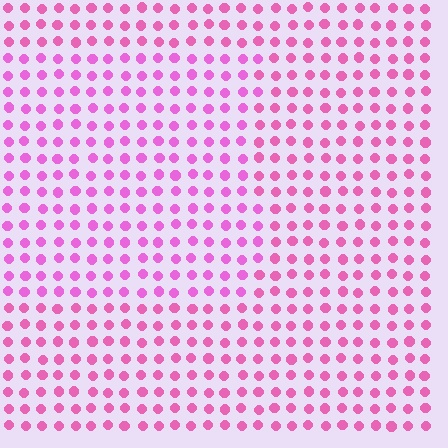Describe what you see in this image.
The image is filled with small pink elements in a uniform arrangement. A rectangle-shaped region is visible where the elements are tinted to a slightly different hue, forming a subtle color boundary.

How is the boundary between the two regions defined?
The boundary is defined purely by a slight shift in hue (about 17 degrees). Spacing, size, and orientation are identical on both sides.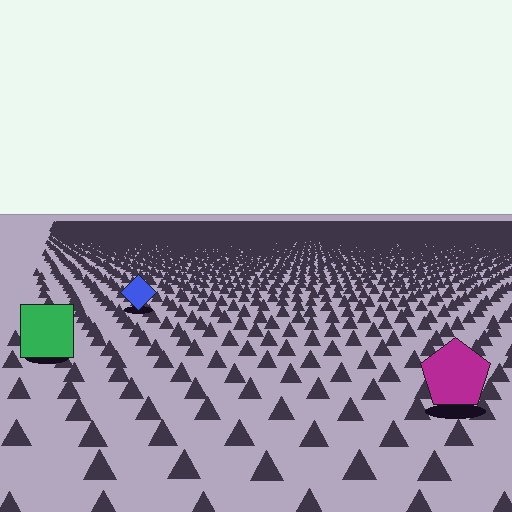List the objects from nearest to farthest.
From nearest to farthest: the magenta pentagon, the green square, the blue diamond.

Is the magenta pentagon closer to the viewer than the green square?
Yes. The magenta pentagon is closer — you can tell from the texture gradient: the ground texture is coarser near it.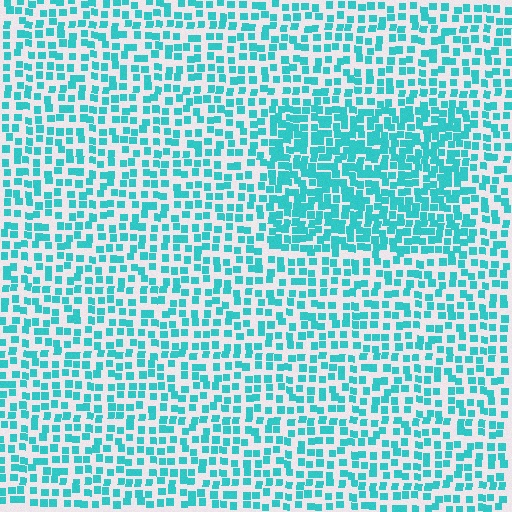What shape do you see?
I see a rectangle.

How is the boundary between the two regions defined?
The boundary is defined by a change in element density (approximately 1.7x ratio). All elements are the same color, size, and shape.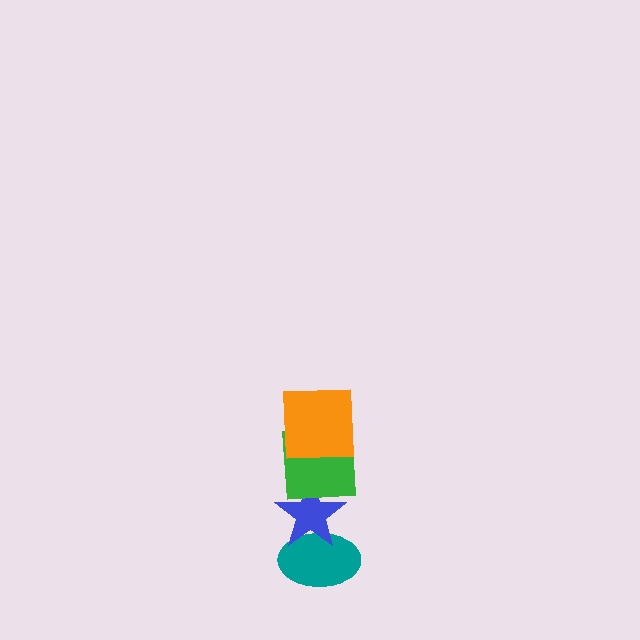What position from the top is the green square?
The green square is 2nd from the top.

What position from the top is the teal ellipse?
The teal ellipse is 4th from the top.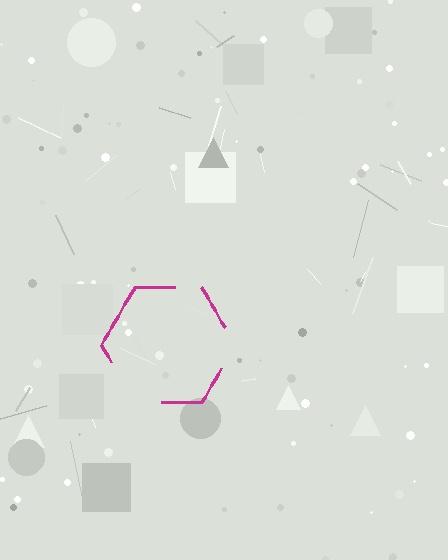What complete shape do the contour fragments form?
The contour fragments form a hexagon.